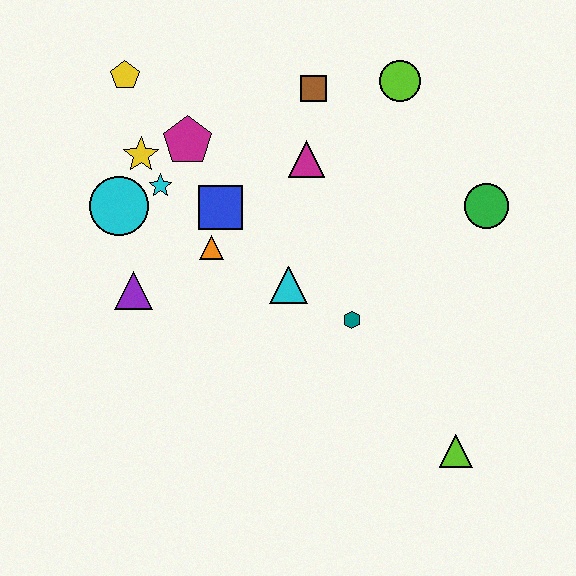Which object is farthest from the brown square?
The lime triangle is farthest from the brown square.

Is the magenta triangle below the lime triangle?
No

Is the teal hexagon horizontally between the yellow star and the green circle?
Yes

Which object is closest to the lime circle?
The brown square is closest to the lime circle.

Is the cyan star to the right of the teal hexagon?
No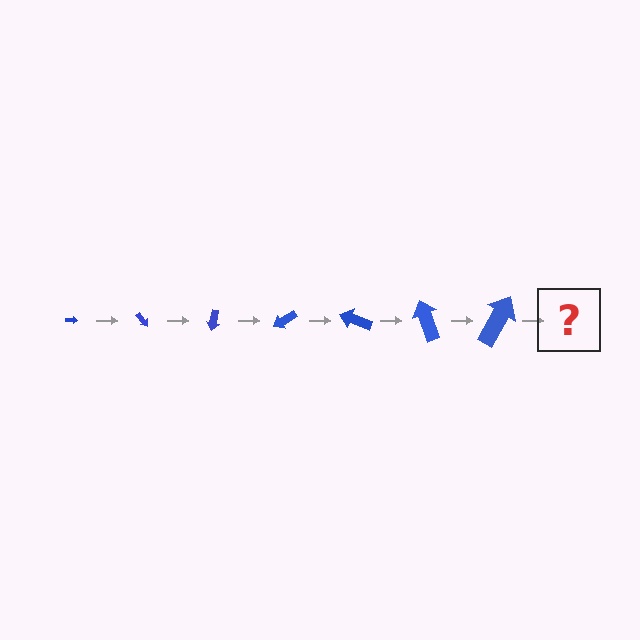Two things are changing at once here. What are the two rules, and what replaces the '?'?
The two rules are that the arrow grows larger each step and it rotates 50 degrees each step. The '?' should be an arrow, larger than the previous one and rotated 350 degrees from the start.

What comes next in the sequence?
The next element should be an arrow, larger than the previous one and rotated 350 degrees from the start.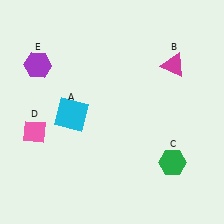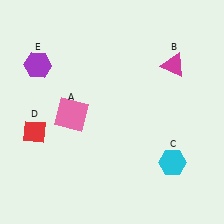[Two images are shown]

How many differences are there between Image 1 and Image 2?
There are 3 differences between the two images.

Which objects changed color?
A changed from cyan to pink. C changed from green to cyan. D changed from pink to red.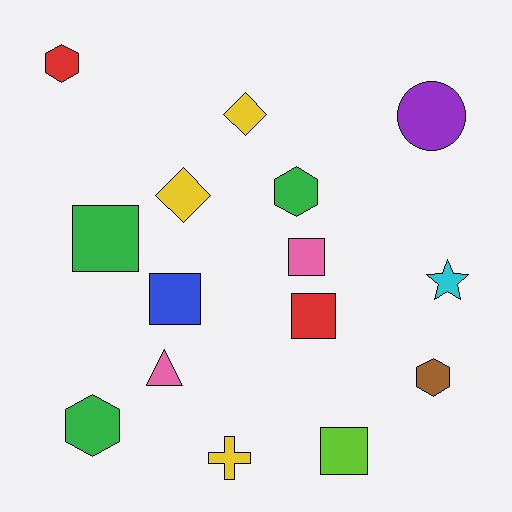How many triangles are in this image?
There is 1 triangle.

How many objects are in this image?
There are 15 objects.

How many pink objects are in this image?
There are 2 pink objects.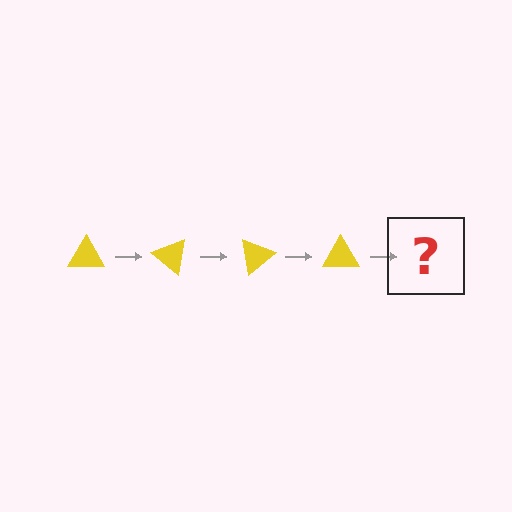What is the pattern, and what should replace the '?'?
The pattern is that the triangle rotates 40 degrees each step. The '?' should be a yellow triangle rotated 160 degrees.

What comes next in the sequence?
The next element should be a yellow triangle rotated 160 degrees.